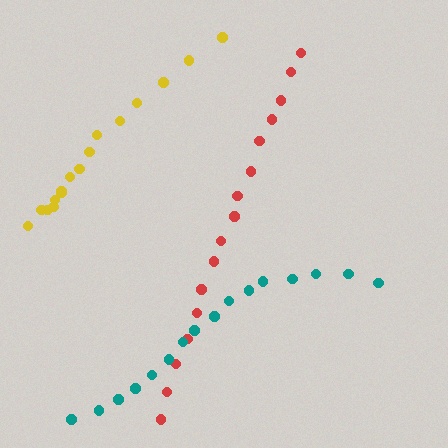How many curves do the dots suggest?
There are 3 distinct paths.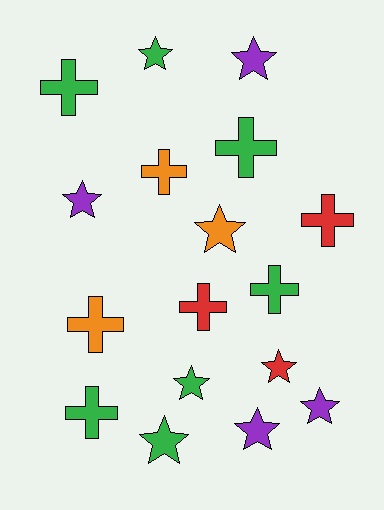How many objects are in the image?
There are 17 objects.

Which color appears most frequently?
Green, with 7 objects.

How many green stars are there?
There are 3 green stars.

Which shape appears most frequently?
Star, with 9 objects.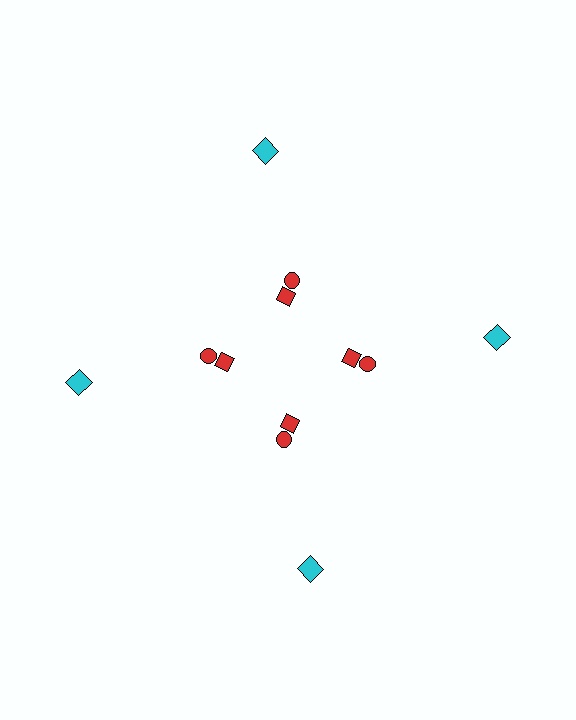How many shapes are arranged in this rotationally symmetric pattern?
There are 12 shapes, arranged in 4 groups of 3.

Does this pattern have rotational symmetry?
Yes, this pattern has 4-fold rotational symmetry. It looks the same after rotating 90 degrees around the center.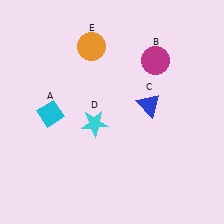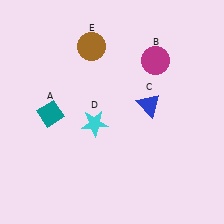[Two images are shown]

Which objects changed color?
A changed from cyan to teal. E changed from orange to brown.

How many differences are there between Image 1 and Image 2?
There are 2 differences between the two images.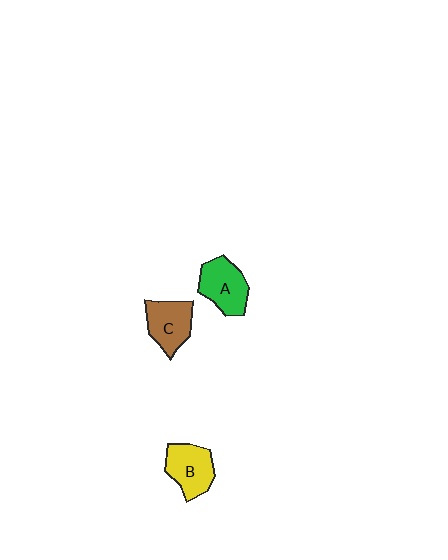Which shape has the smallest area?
Shape C (brown).